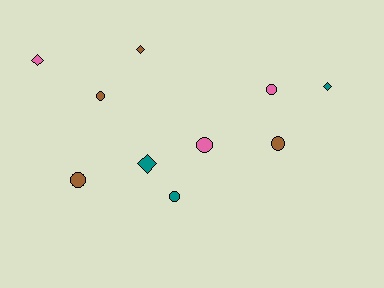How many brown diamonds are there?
There is 1 brown diamond.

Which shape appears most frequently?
Circle, with 6 objects.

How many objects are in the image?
There are 10 objects.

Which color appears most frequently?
Brown, with 4 objects.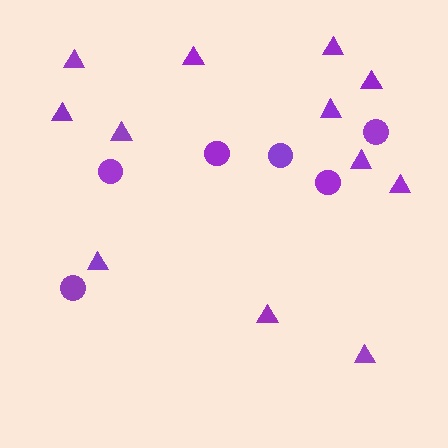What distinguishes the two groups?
There are 2 groups: one group of triangles (12) and one group of circles (6).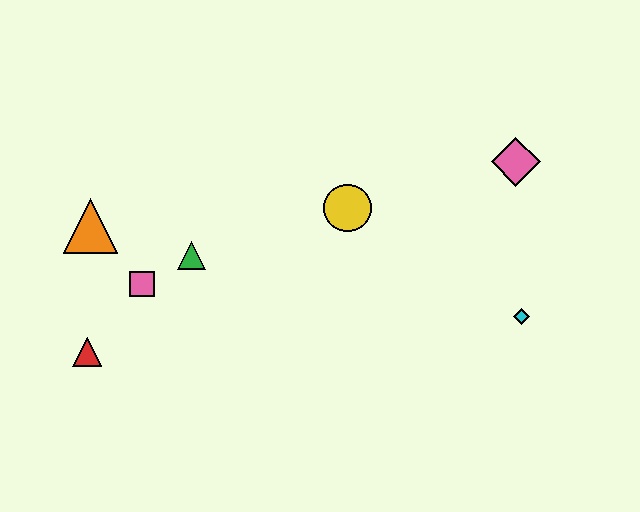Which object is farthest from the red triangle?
The pink diamond is farthest from the red triangle.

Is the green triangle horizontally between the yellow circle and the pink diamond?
No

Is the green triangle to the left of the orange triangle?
No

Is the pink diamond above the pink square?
Yes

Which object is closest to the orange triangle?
The pink square is closest to the orange triangle.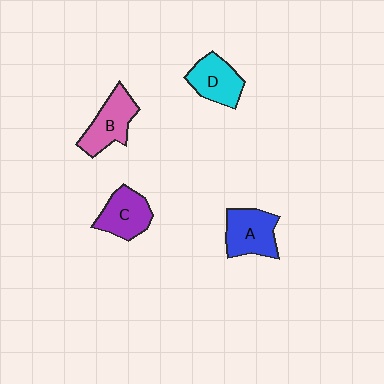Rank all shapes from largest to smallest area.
From largest to smallest: A (blue), B (pink), C (purple), D (cyan).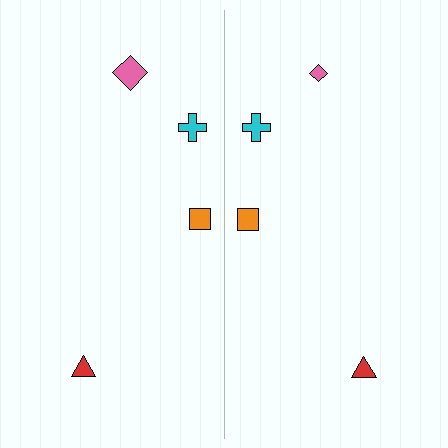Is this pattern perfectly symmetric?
No, the pattern is not perfectly symmetric. The pink diamond on the right side has a different size than its mirror counterpart.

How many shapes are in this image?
There are 8 shapes in this image.